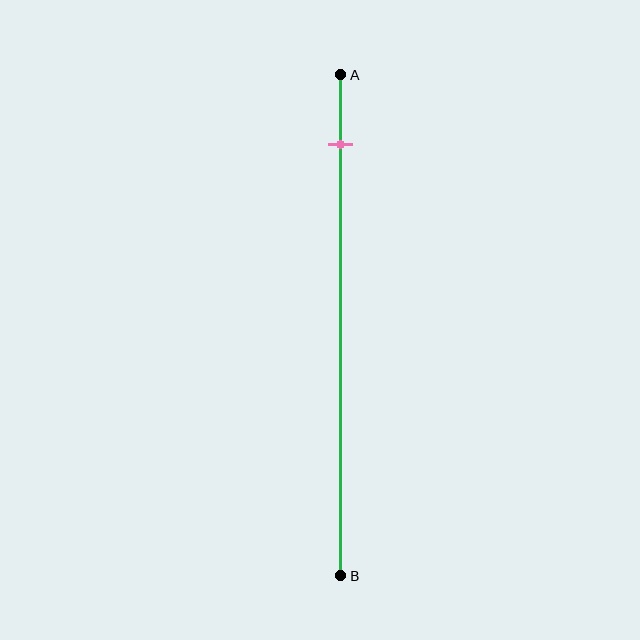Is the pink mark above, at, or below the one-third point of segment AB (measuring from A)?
The pink mark is above the one-third point of segment AB.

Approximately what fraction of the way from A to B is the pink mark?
The pink mark is approximately 15% of the way from A to B.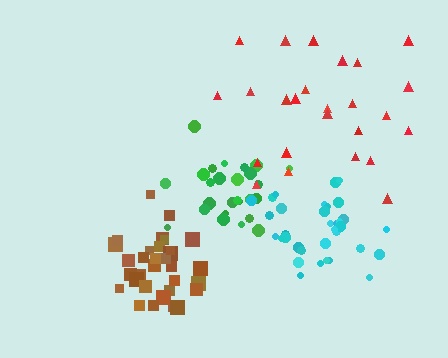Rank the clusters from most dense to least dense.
brown, cyan, green, red.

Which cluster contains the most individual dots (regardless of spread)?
Cyan (35).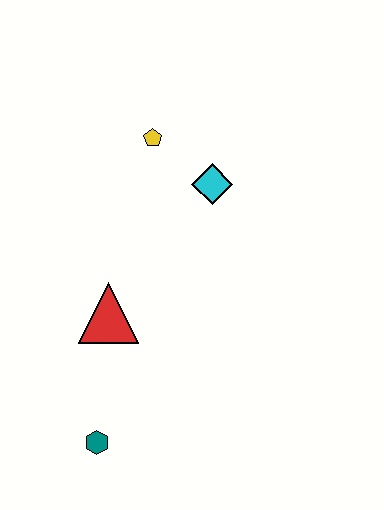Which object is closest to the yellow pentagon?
The cyan diamond is closest to the yellow pentagon.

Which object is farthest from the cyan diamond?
The teal hexagon is farthest from the cyan diamond.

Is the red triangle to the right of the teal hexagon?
Yes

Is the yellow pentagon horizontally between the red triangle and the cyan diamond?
Yes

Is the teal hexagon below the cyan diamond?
Yes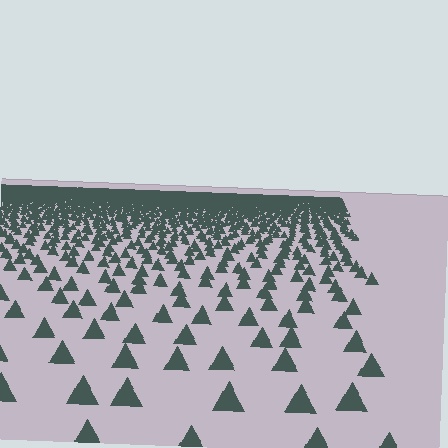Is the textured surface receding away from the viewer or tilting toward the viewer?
The surface is receding away from the viewer. Texture elements get smaller and denser toward the top.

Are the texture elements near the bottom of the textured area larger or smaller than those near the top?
Larger. Near the bottom, elements are closer to the viewer and appear at a bigger on-screen size.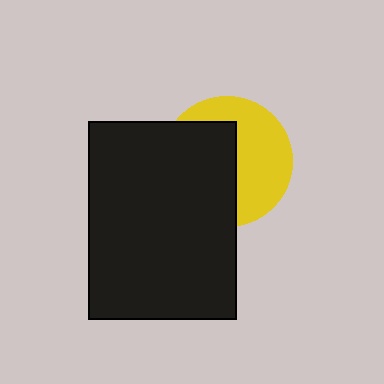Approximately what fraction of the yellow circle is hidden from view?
Roughly 51% of the yellow circle is hidden behind the black rectangle.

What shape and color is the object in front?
The object in front is a black rectangle.